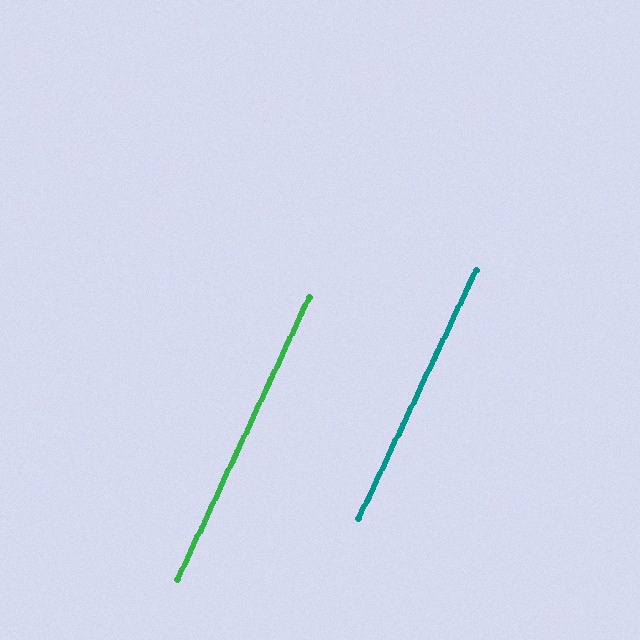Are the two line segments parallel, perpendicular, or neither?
Parallel — their directions differ by only 0.2°.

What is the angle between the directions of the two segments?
Approximately 0 degrees.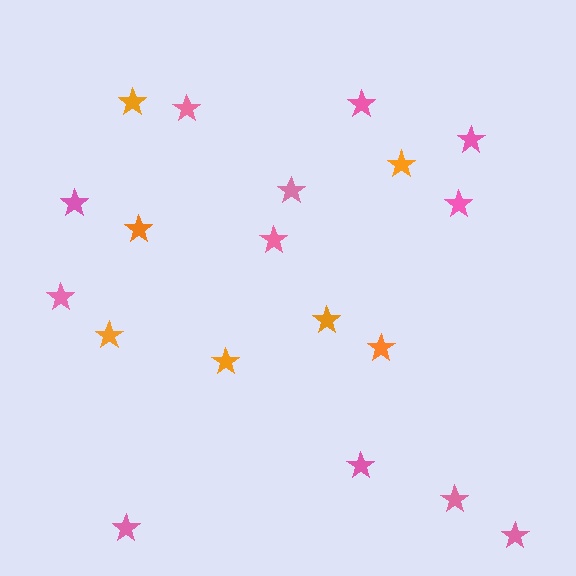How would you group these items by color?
There are 2 groups: one group of orange stars (7) and one group of pink stars (12).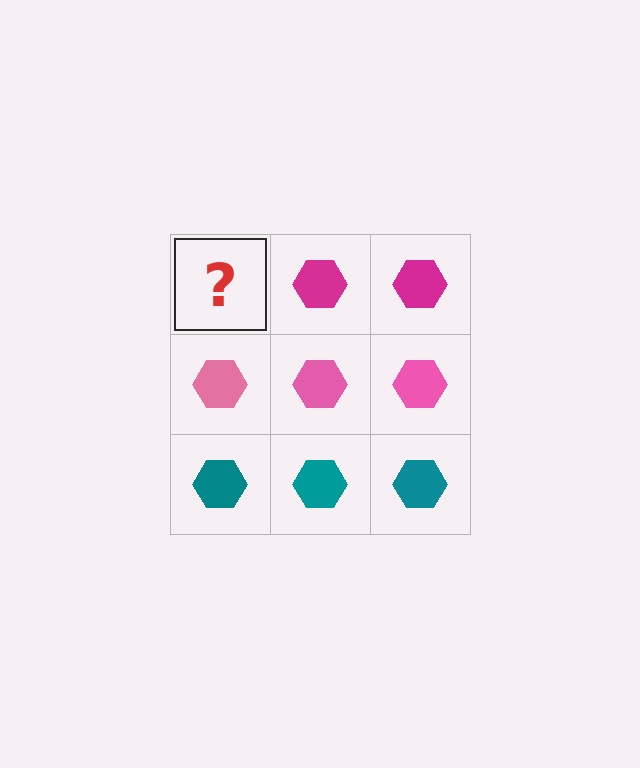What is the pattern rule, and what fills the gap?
The rule is that each row has a consistent color. The gap should be filled with a magenta hexagon.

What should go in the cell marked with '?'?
The missing cell should contain a magenta hexagon.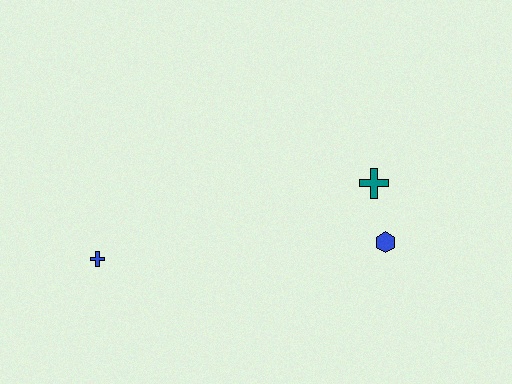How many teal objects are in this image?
There is 1 teal object.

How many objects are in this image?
There are 3 objects.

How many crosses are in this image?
There are 2 crosses.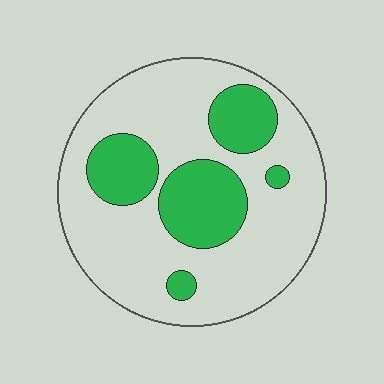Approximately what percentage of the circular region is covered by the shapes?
Approximately 25%.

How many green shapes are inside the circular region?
5.